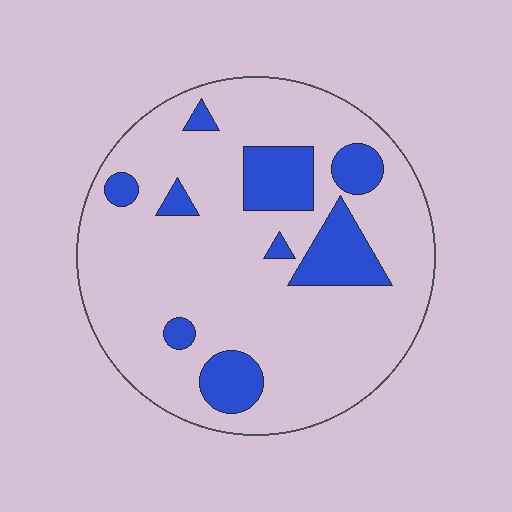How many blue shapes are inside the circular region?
9.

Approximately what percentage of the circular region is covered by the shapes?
Approximately 20%.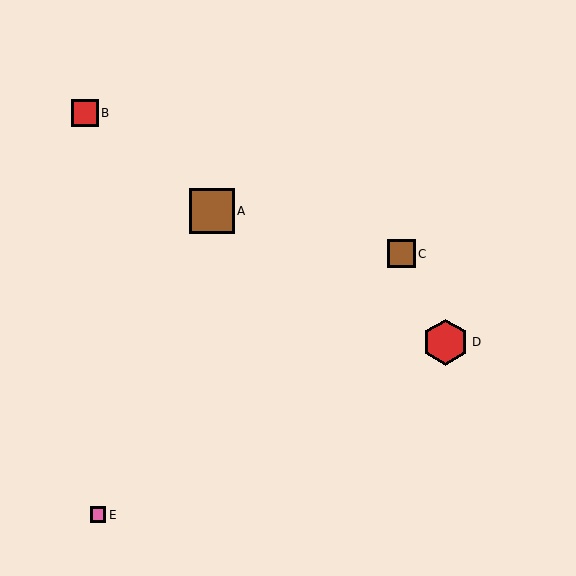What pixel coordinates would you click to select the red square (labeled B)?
Click at (85, 113) to select the red square B.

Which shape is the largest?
The red hexagon (labeled D) is the largest.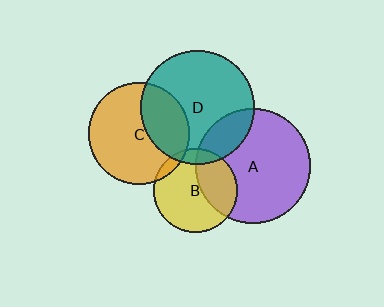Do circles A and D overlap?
Yes.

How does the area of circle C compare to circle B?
Approximately 1.5 times.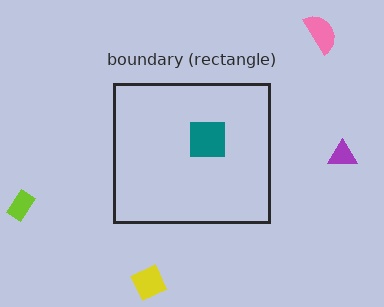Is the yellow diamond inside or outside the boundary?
Outside.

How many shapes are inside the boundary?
1 inside, 4 outside.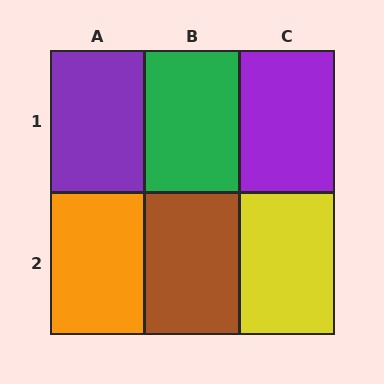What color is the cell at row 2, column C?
Yellow.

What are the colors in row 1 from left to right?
Purple, green, purple.